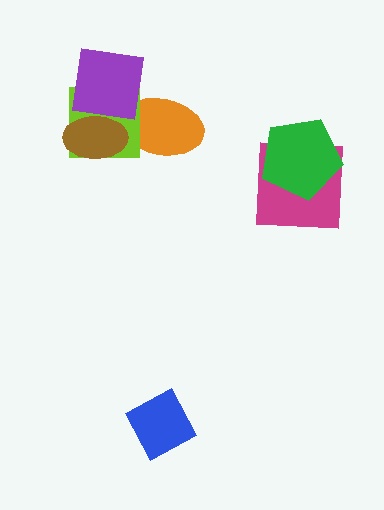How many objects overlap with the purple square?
3 objects overlap with the purple square.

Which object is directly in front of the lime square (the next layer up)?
The brown ellipse is directly in front of the lime square.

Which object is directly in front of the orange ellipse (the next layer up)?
The lime square is directly in front of the orange ellipse.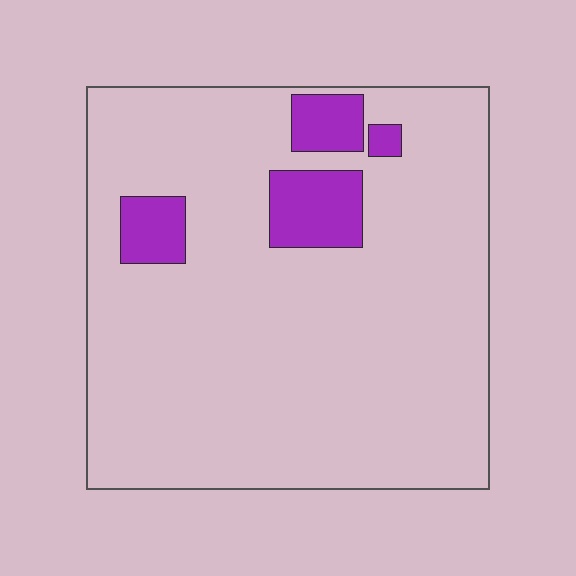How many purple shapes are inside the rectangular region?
4.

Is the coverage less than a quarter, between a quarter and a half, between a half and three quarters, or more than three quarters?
Less than a quarter.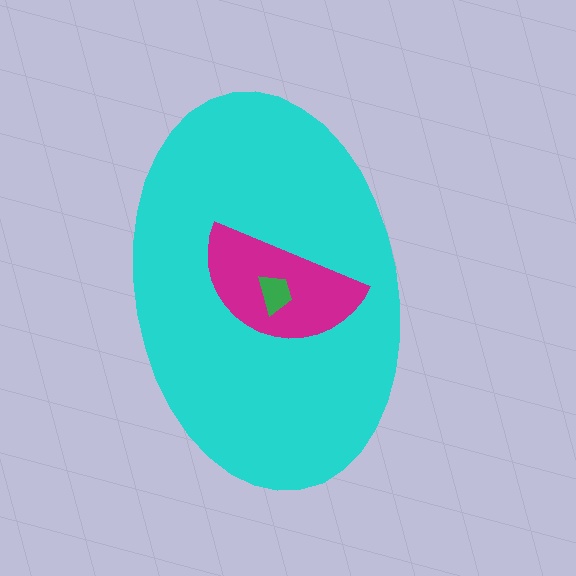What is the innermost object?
The green trapezoid.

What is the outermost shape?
The cyan ellipse.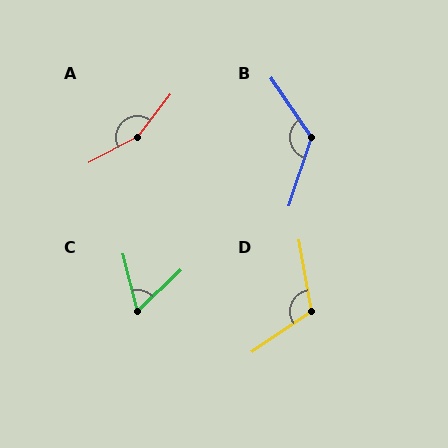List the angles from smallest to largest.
C (60°), D (114°), B (128°), A (156°).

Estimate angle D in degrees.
Approximately 114 degrees.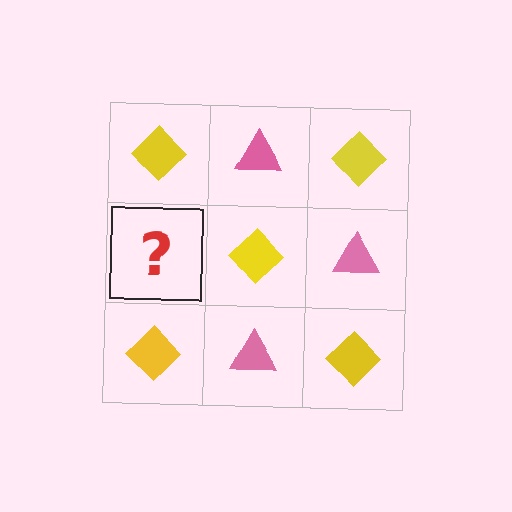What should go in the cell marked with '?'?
The missing cell should contain a pink triangle.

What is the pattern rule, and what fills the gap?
The rule is that it alternates yellow diamond and pink triangle in a checkerboard pattern. The gap should be filled with a pink triangle.